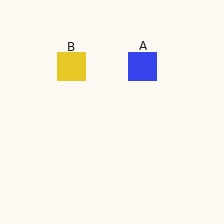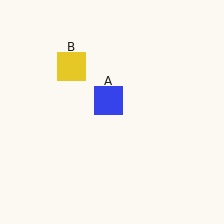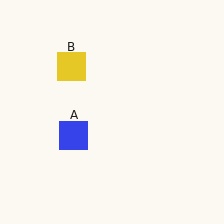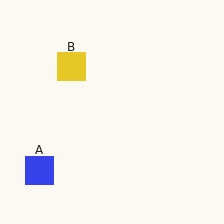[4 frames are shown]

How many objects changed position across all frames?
1 object changed position: blue square (object A).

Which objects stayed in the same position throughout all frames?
Yellow square (object B) remained stationary.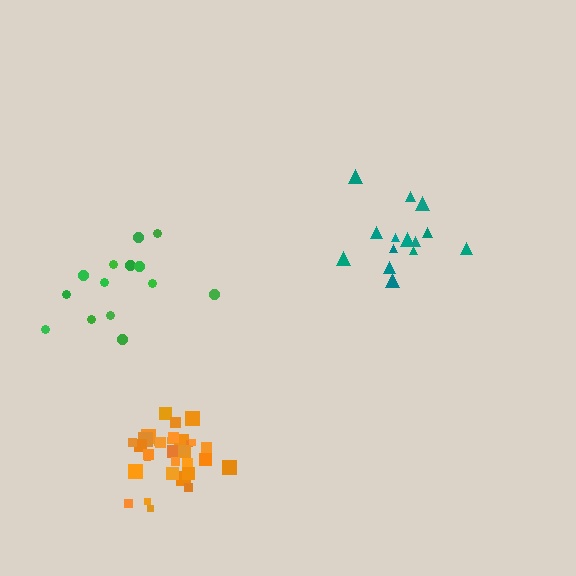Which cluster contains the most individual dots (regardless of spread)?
Orange (35).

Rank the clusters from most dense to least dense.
orange, teal, green.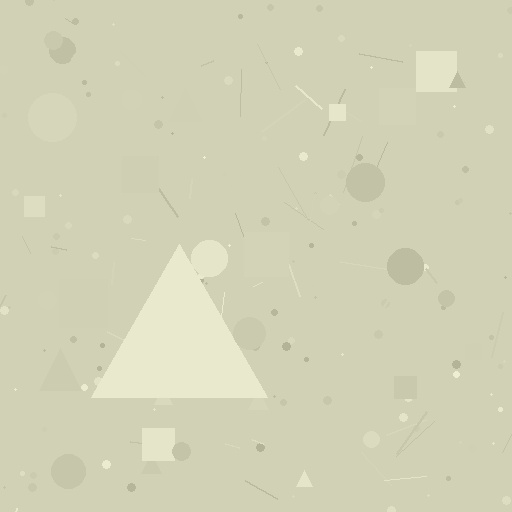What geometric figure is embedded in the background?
A triangle is embedded in the background.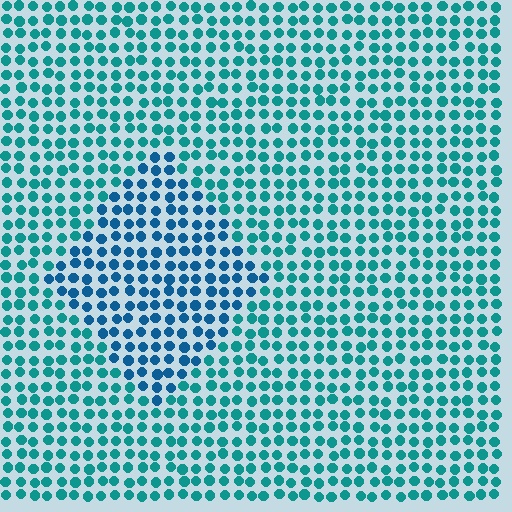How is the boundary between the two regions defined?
The boundary is defined purely by a slight shift in hue (about 28 degrees). Spacing, size, and orientation are identical on both sides.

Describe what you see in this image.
The image is filled with small teal elements in a uniform arrangement. A diamond-shaped region is visible where the elements are tinted to a slightly different hue, forming a subtle color boundary.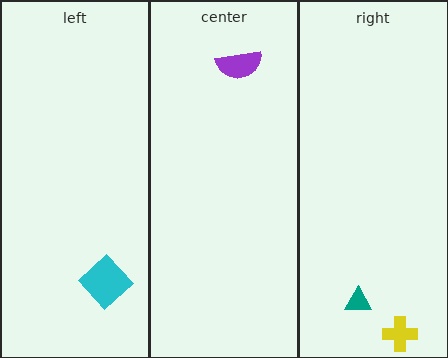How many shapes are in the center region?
1.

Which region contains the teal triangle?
The right region.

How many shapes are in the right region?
2.